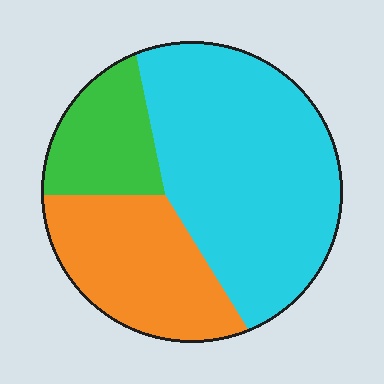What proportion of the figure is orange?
Orange covers around 30% of the figure.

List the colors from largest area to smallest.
From largest to smallest: cyan, orange, green.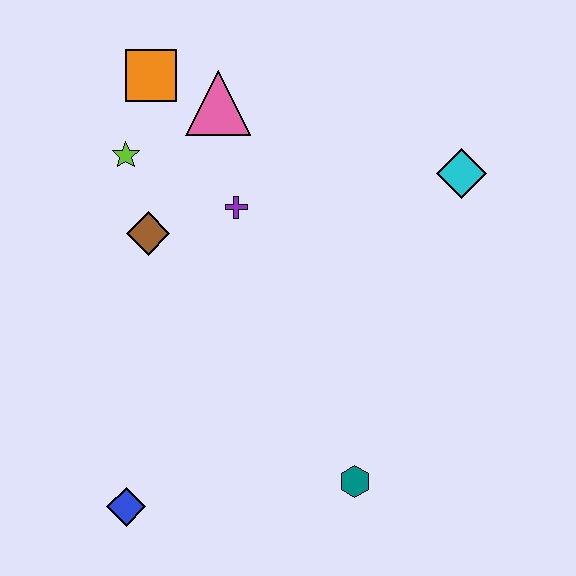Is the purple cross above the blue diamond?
Yes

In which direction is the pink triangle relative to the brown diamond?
The pink triangle is above the brown diamond.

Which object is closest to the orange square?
The pink triangle is closest to the orange square.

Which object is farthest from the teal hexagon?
The orange square is farthest from the teal hexagon.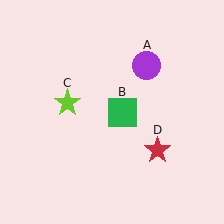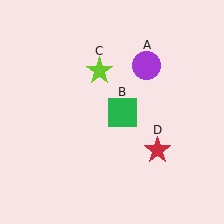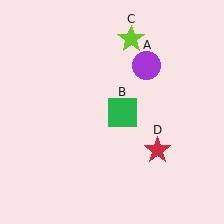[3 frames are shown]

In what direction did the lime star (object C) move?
The lime star (object C) moved up and to the right.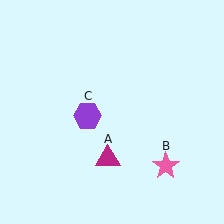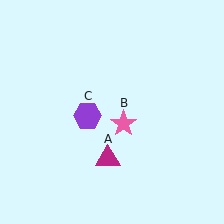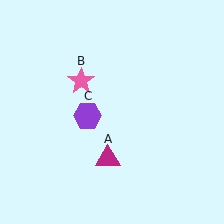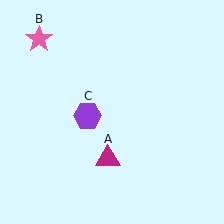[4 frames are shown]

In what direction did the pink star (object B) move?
The pink star (object B) moved up and to the left.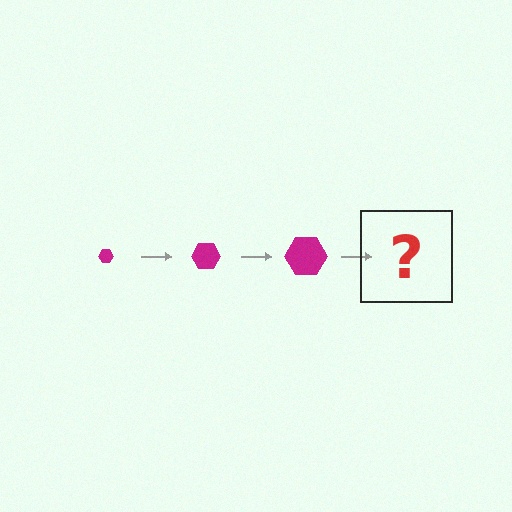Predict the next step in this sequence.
The next step is a magenta hexagon, larger than the previous one.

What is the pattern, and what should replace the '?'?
The pattern is that the hexagon gets progressively larger each step. The '?' should be a magenta hexagon, larger than the previous one.